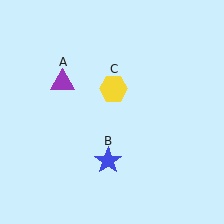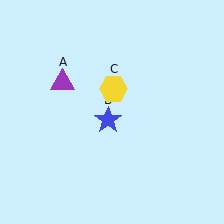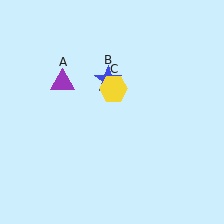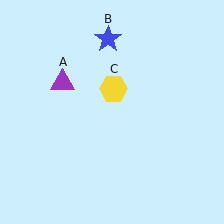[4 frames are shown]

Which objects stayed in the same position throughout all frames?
Purple triangle (object A) and yellow hexagon (object C) remained stationary.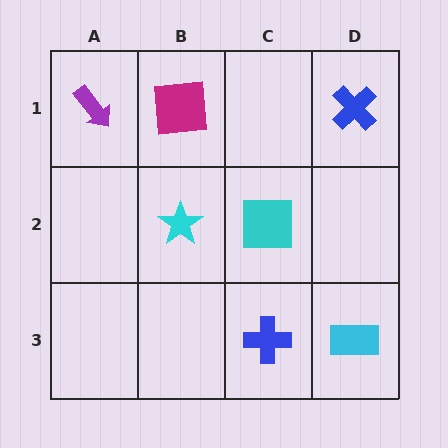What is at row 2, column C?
A cyan square.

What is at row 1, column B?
A magenta square.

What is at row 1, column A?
A purple arrow.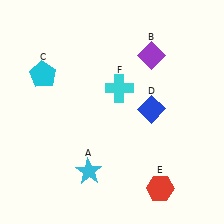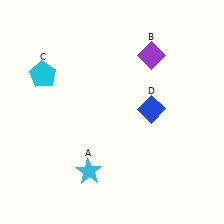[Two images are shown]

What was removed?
The cyan cross (F), the red hexagon (E) were removed in Image 2.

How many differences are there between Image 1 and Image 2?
There are 2 differences between the two images.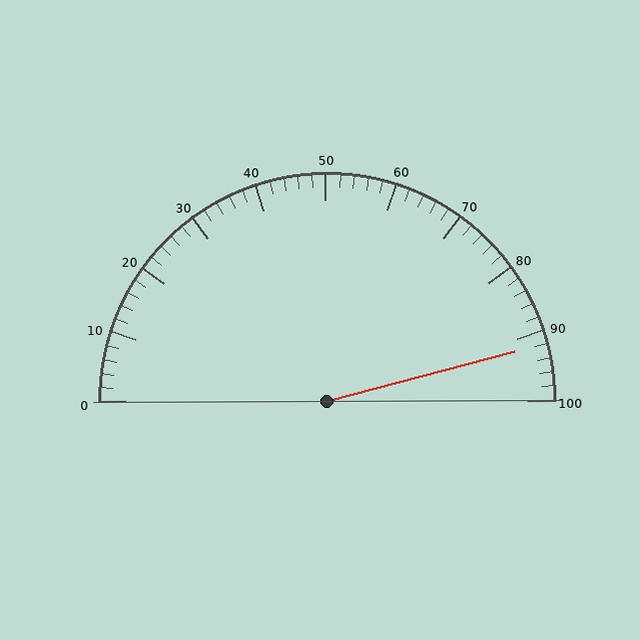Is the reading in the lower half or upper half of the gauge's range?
The reading is in the upper half of the range (0 to 100).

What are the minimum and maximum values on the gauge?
The gauge ranges from 0 to 100.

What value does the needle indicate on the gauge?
The needle indicates approximately 92.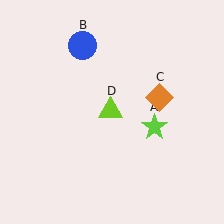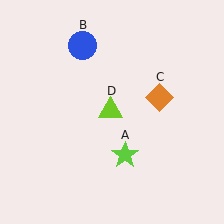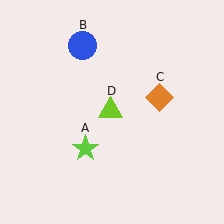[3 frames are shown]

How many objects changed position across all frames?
1 object changed position: lime star (object A).